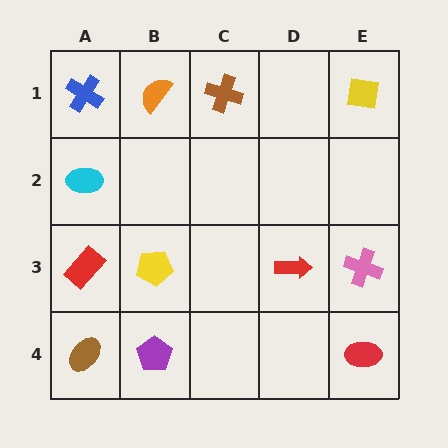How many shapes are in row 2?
1 shape.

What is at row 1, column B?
An orange semicircle.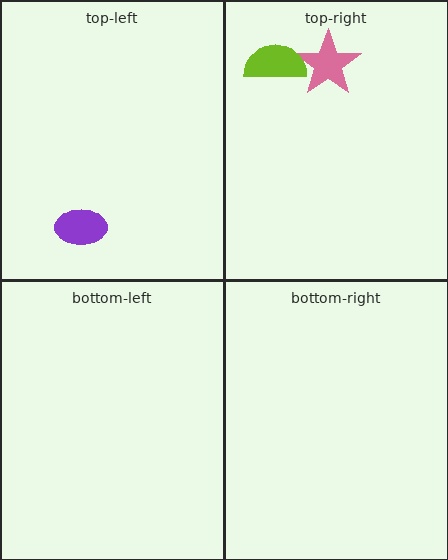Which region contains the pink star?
The top-right region.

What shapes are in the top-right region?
The pink star, the lime semicircle.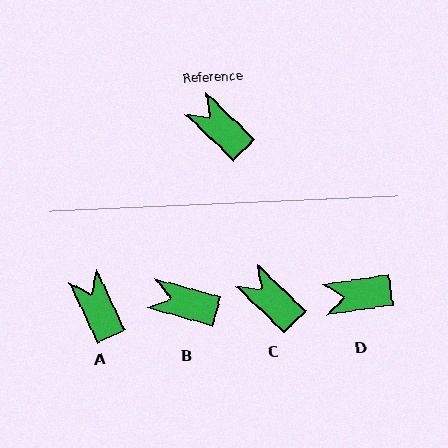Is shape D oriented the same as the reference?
No, it is off by about 52 degrees.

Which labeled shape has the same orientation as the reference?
C.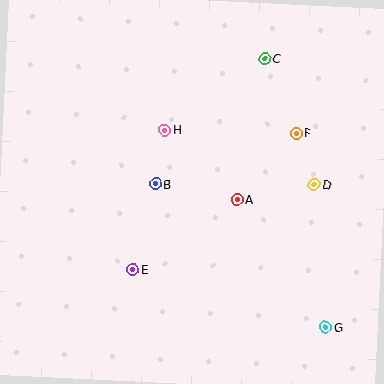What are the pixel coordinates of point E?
Point E is at (133, 270).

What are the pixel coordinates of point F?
Point F is at (296, 133).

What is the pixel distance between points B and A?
The distance between B and A is 83 pixels.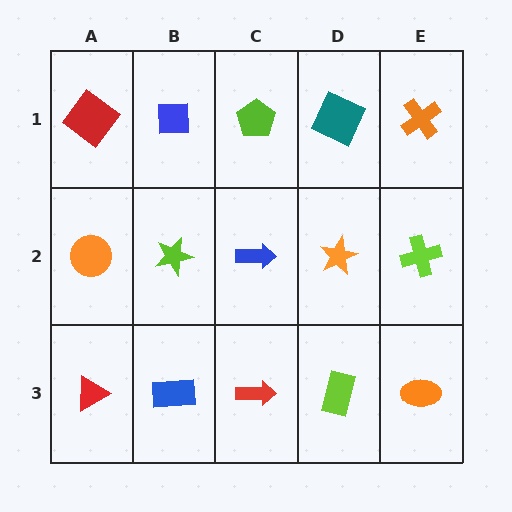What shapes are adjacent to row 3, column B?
A lime star (row 2, column B), a red triangle (row 3, column A), a red arrow (row 3, column C).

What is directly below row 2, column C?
A red arrow.